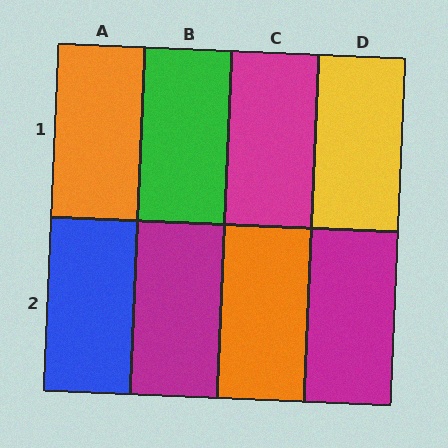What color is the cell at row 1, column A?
Orange.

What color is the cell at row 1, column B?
Green.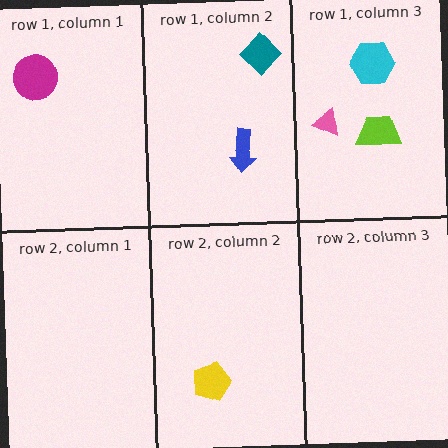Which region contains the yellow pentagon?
The row 2, column 2 region.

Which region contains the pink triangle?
The row 1, column 3 region.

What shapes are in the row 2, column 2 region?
The yellow pentagon.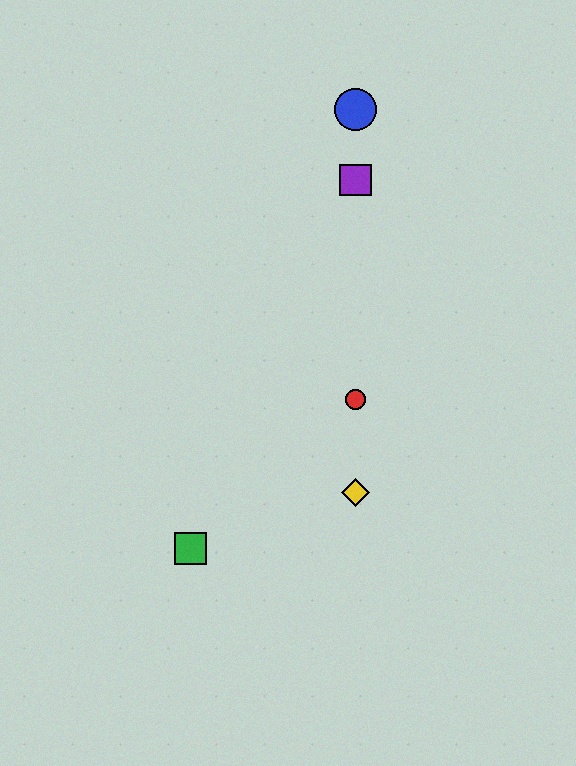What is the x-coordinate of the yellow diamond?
The yellow diamond is at x≈356.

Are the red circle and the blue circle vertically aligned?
Yes, both are at x≈356.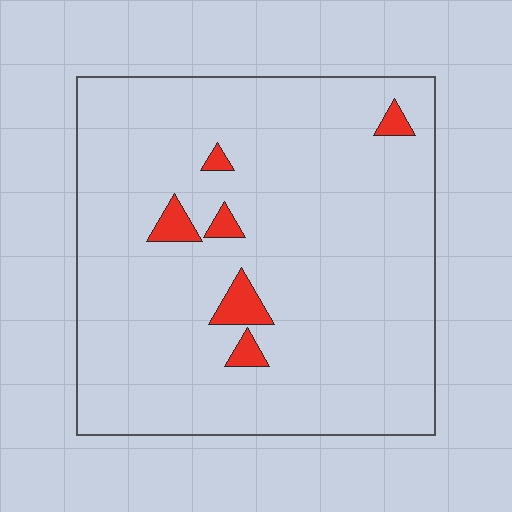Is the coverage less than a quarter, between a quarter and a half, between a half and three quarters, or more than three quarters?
Less than a quarter.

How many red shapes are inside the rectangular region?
6.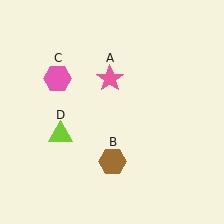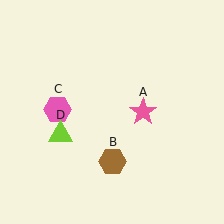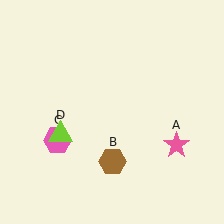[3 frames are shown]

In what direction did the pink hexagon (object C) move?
The pink hexagon (object C) moved down.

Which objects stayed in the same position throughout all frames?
Brown hexagon (object B) and lime triangle (object D) remained stationary.